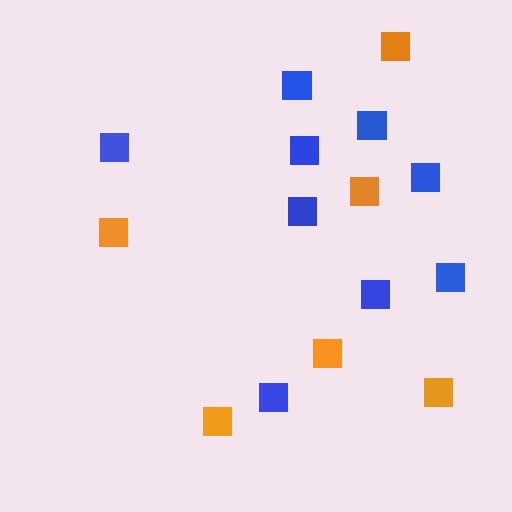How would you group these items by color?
There are 2 groups: one group of blue squares (9) and one group of orange squares (6).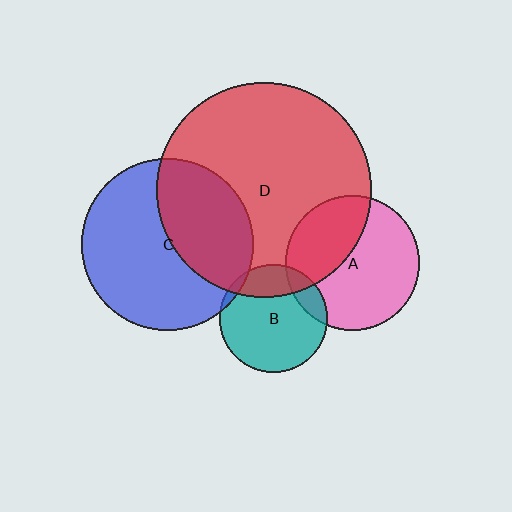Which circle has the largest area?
Circle D (red).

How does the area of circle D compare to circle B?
Approximately 4.0 times.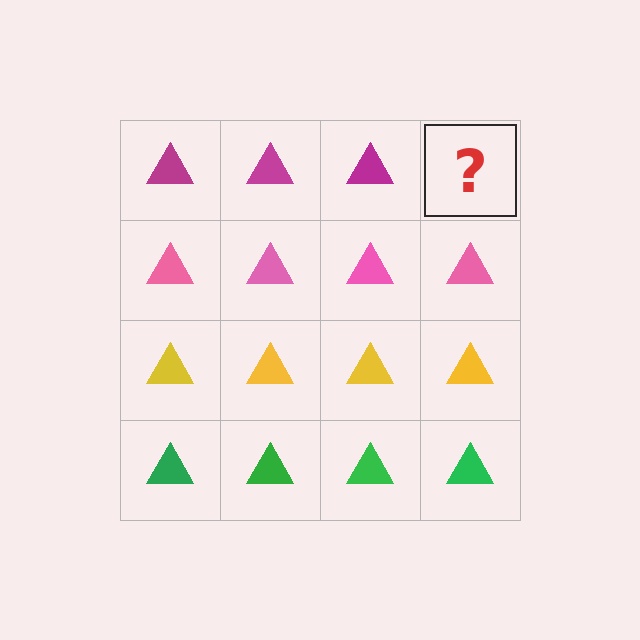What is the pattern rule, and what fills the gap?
The rule is that each row has a consistent color. The gap should be filled with a magenta triangle.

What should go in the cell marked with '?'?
The missing cell should contain a magenta triangle.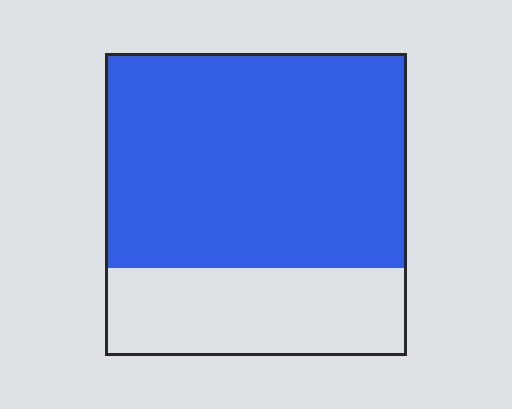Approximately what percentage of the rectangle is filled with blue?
Approximately 70%.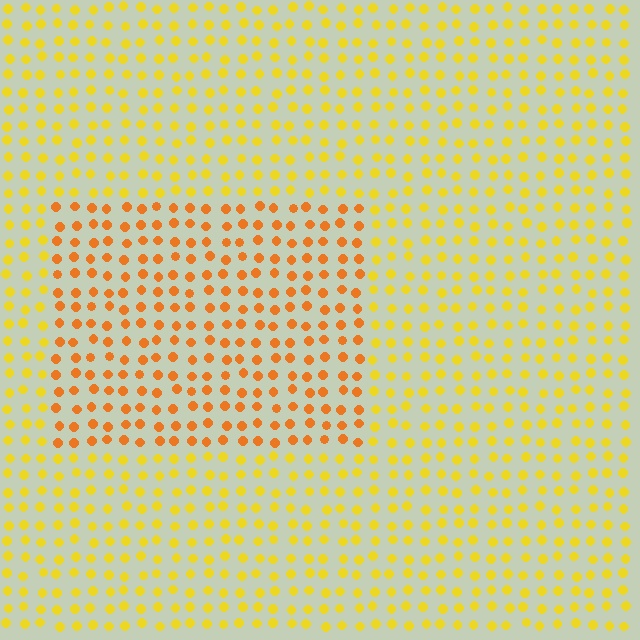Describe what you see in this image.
The image is filled with small yellow elements in a uniform arrangement. A rectangle-shaped region is visible where the elements are tinted to a slightly different hue, forming a subtle color boundary.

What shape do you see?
I see a rectangle.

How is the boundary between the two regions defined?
The boundary is defined purely by a slight shift in hue (about 28 degrees). Spacing, size, and orientation are identical on both sides.